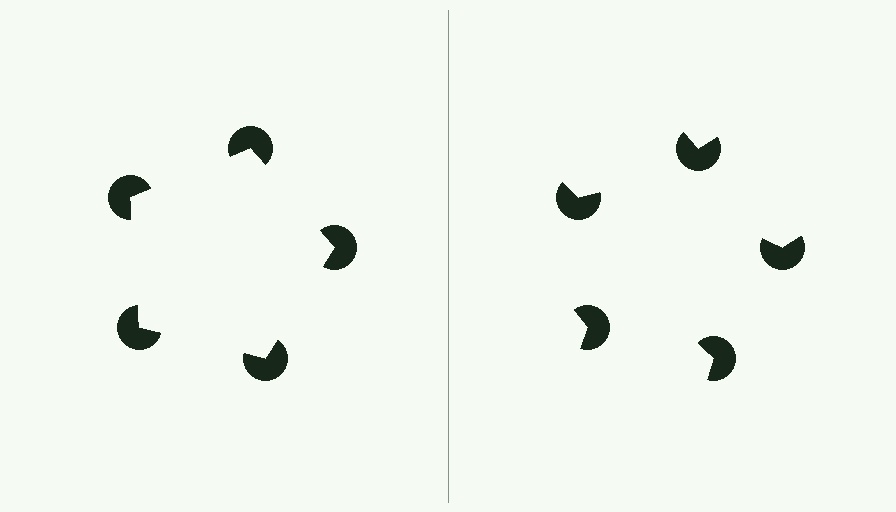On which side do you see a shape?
An illusory pentagon appears on the left side. On the right side the wedge cuts are rotated, so no coherent shape forms.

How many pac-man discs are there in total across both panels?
10 — 5 on each side.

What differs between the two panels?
The pac-man discs are positioned identically on both sides; only the wedge orientations differ. On the left they align to a pentagon; on the right they are misaligned.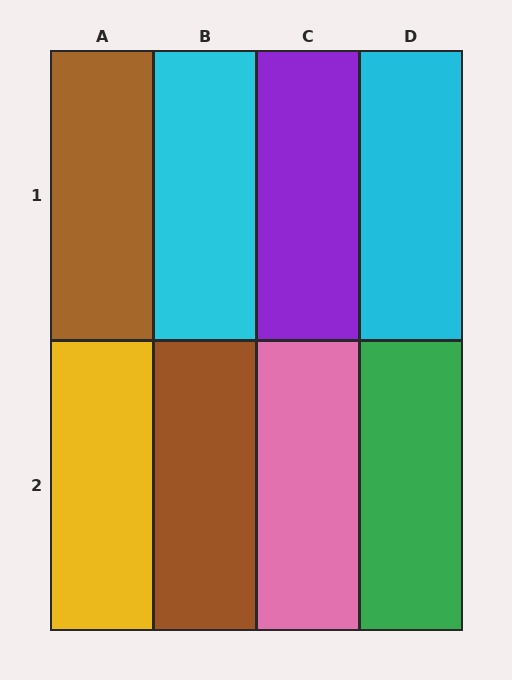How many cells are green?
1 cell is green.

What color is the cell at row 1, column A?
Brown.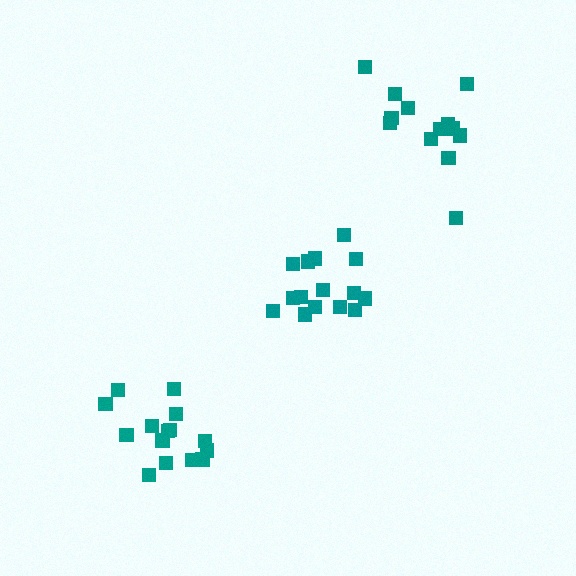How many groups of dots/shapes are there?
There are 3 groups.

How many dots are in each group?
Group 1: 15 dots, Group 2: 15 dots, Group 3: 13 dots (43 total).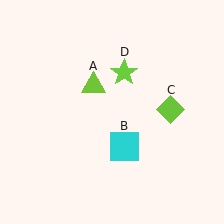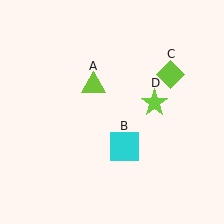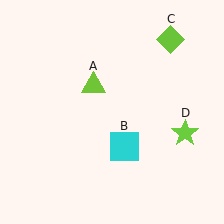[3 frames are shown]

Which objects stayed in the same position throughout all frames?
Lime triangle (object A) and cyan square (object B) remained stationary.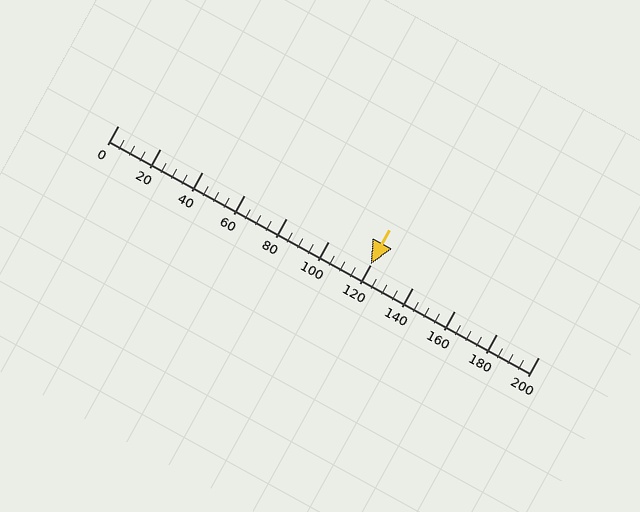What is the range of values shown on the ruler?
The ruler shows values from 0 to 200.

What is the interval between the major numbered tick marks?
The major tick marks are spaced 20 units apart.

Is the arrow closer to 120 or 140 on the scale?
The arrow is closer to 120.